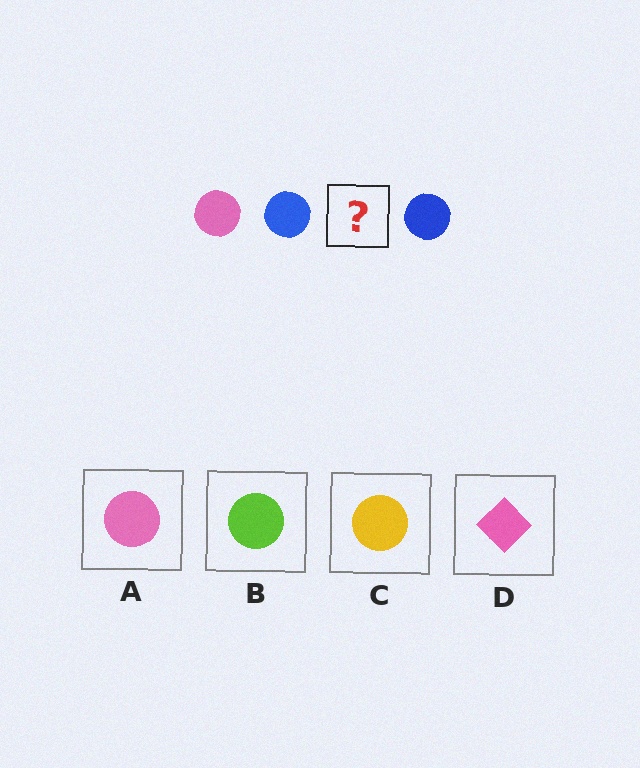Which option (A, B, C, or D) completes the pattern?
A.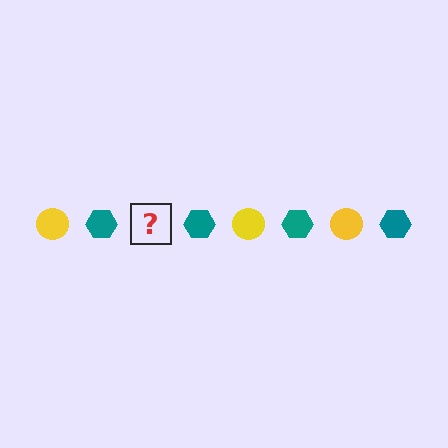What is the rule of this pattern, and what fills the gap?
The rule is that the pattern alternates between yellow circle and teal hexagon. The gap should be filled with a yellow circle.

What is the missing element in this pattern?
The missing element is a yellow circle.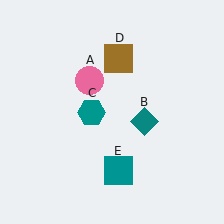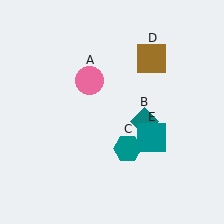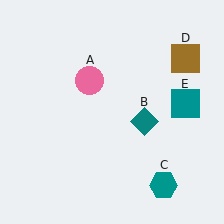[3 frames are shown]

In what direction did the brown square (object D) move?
The brown square (object D) moved right.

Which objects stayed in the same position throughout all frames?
Pink circle (object A) and teal diamond (object B) remained stationary.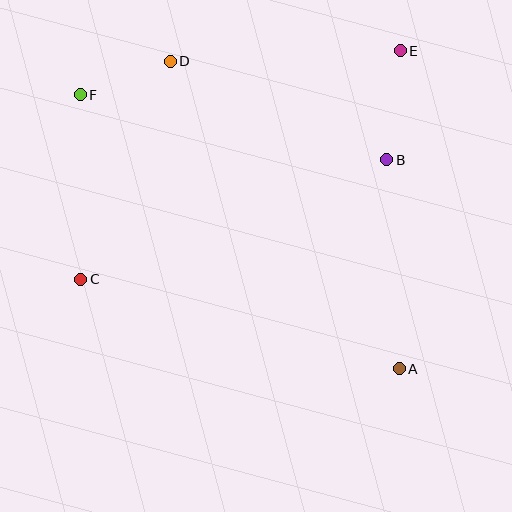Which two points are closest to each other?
Points D and F are closest to each other.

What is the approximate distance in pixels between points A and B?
The distance between A and B is approximately 209 pixels.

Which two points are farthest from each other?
Points A and F are farthest from each other.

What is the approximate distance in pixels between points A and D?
The distance between A and D is approximately 383 pixels.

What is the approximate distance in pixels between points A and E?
The distance between A and E is approximately 318 pixels.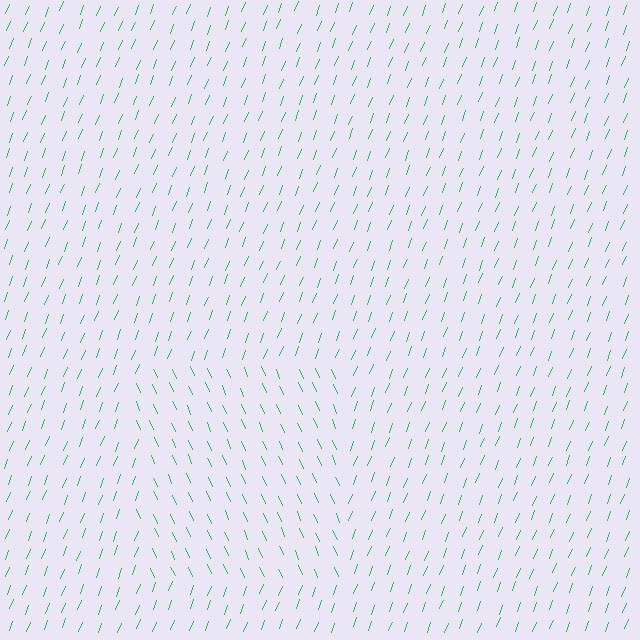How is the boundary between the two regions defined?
The boundary is defined purely by a change in line orientation (approximately 45 degrees difference). All lines are the same color and thickness.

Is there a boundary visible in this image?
Yes, there is a texture boundary formed by a change in line orientation.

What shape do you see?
I see a rectangle.